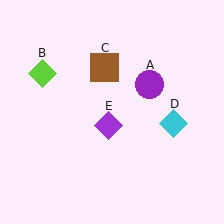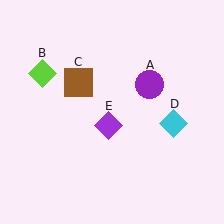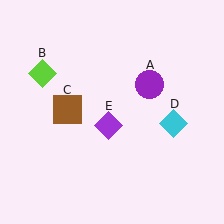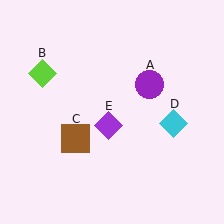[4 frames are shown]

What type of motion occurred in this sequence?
The brown square (object C) rotated counterclockwise around the center of the scene.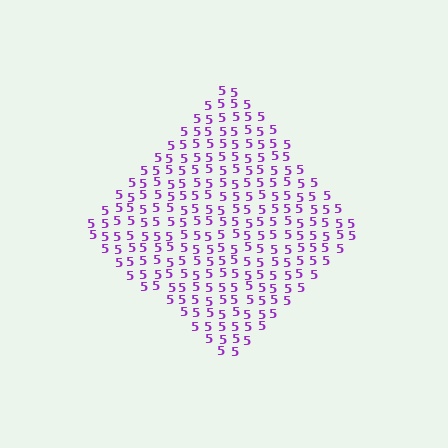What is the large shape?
The large shape is a diamond.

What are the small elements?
The small elements are digit 5's.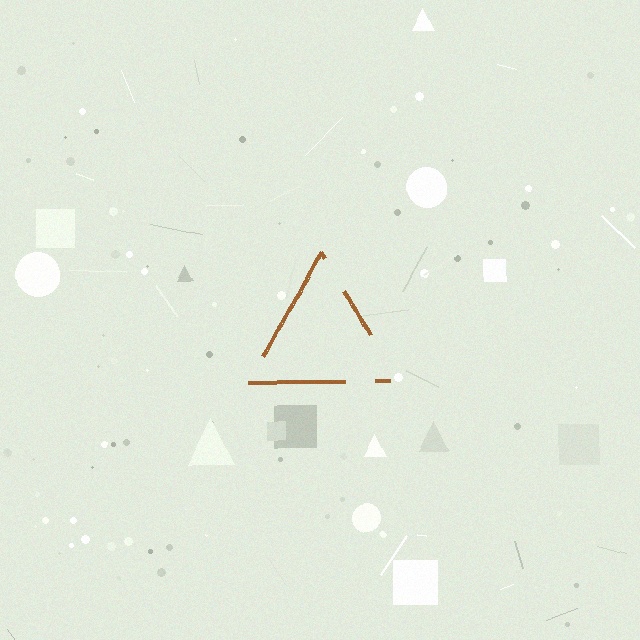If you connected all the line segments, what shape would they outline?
They would outline a triangle.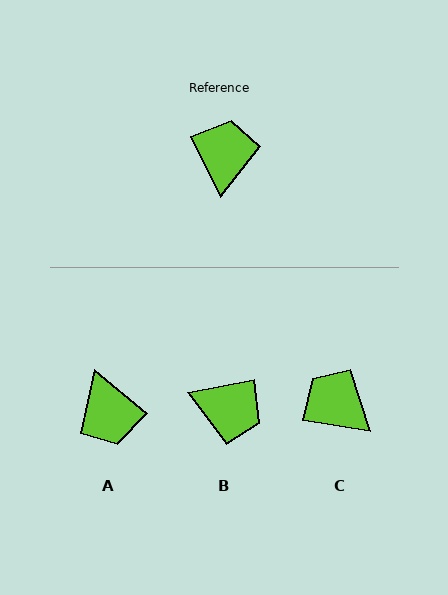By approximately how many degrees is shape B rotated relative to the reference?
Approximately 105 degrees clockwise.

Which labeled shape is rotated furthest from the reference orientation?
A, about 155 degrees away.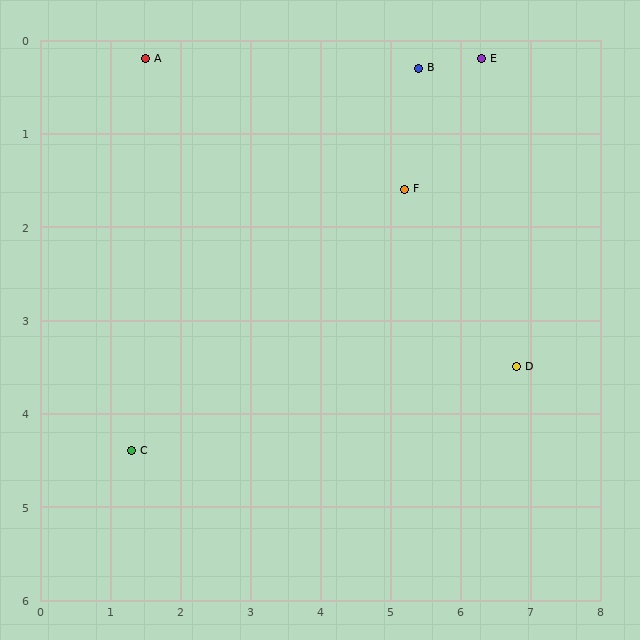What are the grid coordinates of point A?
Point A is at approximately (1.5, 0.2).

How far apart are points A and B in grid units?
Points A and B are about 3.9 grid units apart.